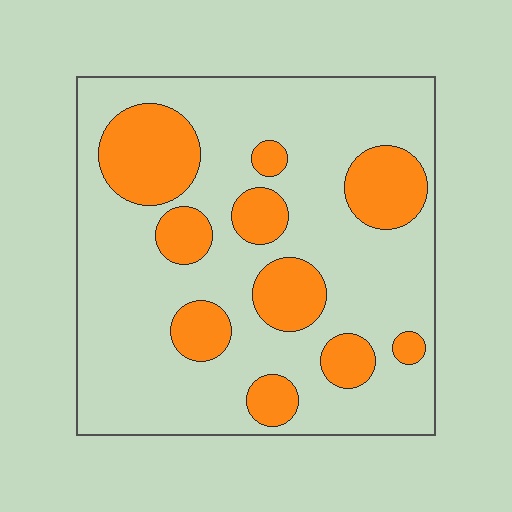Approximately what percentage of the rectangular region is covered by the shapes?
Approximately 25%.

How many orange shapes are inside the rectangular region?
10.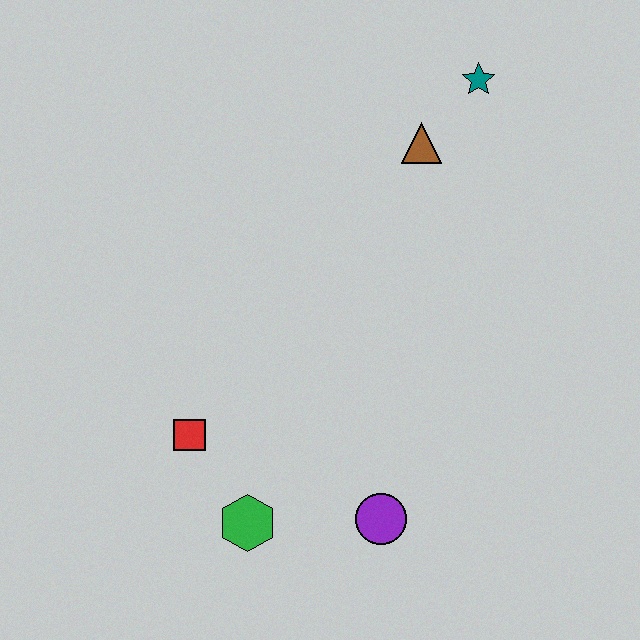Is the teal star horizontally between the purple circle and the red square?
No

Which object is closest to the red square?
The green hexagon is closest to the red square.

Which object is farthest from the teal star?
The green hexagon is farthest from the teal star.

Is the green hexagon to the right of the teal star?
No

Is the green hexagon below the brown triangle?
Yes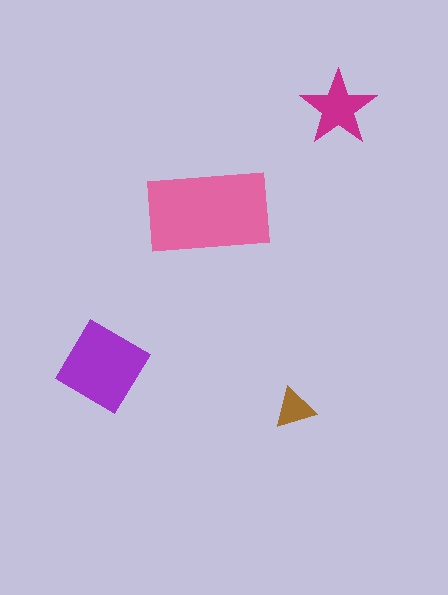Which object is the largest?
The pink rectangle.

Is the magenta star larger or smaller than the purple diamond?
Smaller.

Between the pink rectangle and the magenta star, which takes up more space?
The pink rectangle.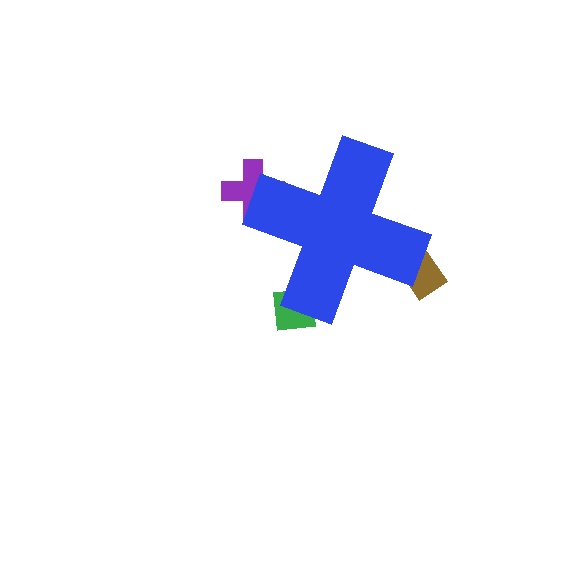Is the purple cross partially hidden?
Yes, the purple cross is partially hidden behind the blue cross.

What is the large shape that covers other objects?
A blue cross.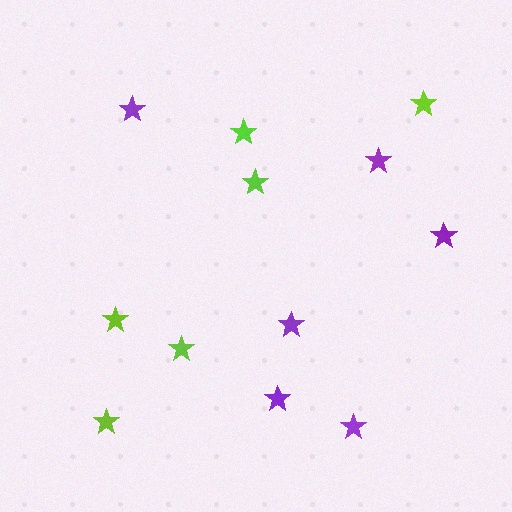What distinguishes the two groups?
There are 2 groups: one group of lime stars (6) and one group of purple stars (6).